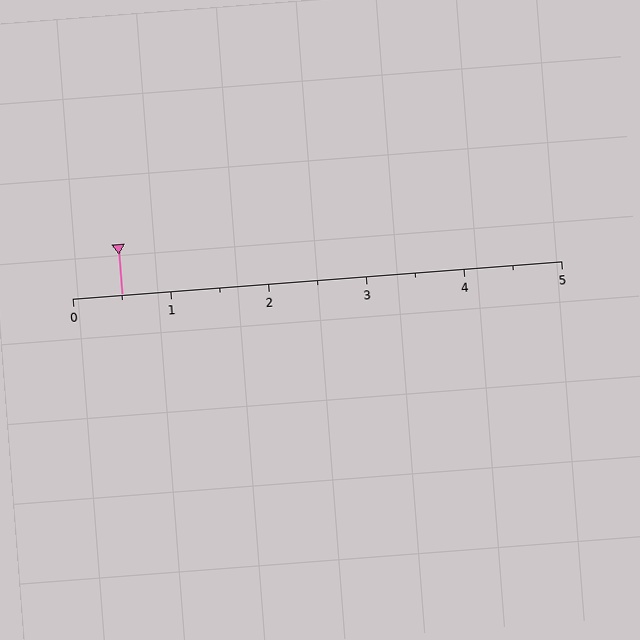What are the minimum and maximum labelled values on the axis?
The axis runs from 0 to 5.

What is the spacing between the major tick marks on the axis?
The major ticks are spaced 1 apart.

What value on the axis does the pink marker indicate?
The marker indicates approximately 0.5.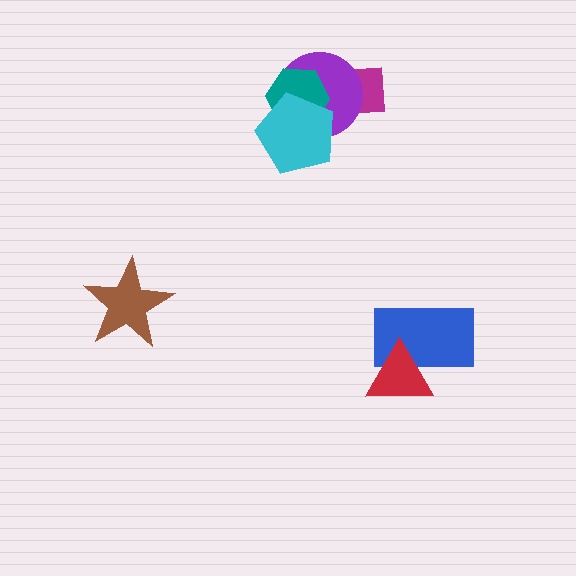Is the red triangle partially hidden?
No, no other shape covers it.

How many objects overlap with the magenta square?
1 object overlaps with the magenta square.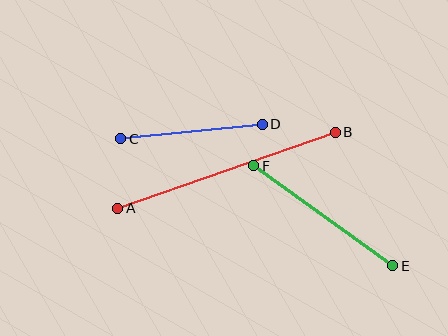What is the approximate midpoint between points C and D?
The midpoint is at approximately (192, 131) pixels.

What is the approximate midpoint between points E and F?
The midpoint is at approximately (323, 216) pixels.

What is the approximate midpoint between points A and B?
The midpoint is at approximately (226, 170) pixels.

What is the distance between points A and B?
The distance is approximately 231 pixels.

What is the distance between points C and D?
The distance is approximately 142 pixels.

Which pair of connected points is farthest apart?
Points A and B are farthest apart.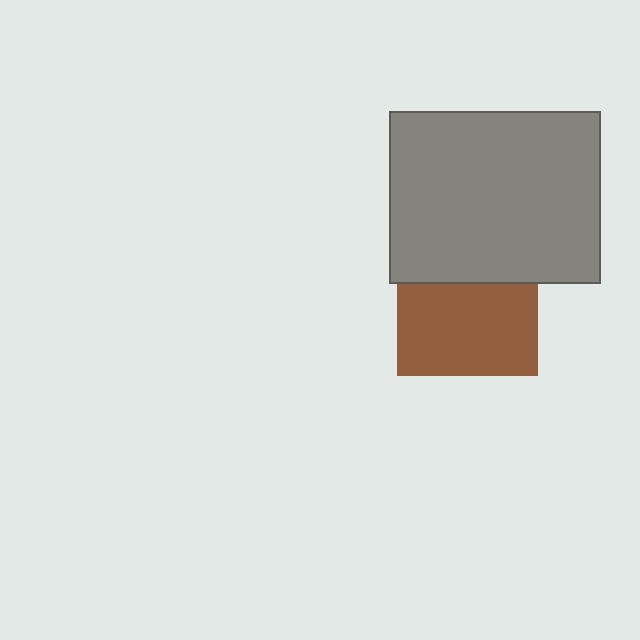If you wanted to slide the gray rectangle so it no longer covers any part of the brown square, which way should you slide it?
Slide it up — that is the most direct way to separate the two shapes.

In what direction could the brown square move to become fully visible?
The brown square could move down. That would shift it out from behind the gray rectangle entirely.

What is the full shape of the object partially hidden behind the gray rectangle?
The partially hidden object is a brown square.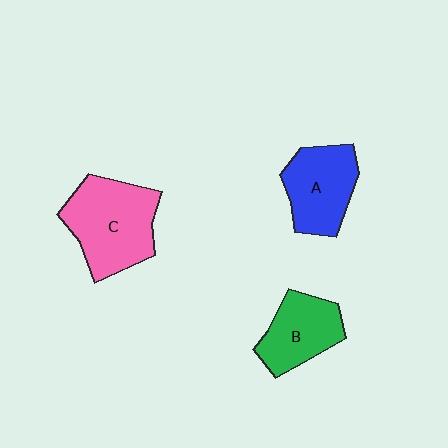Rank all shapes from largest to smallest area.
From largest to smallest: C (pink), A (blue), B (green).